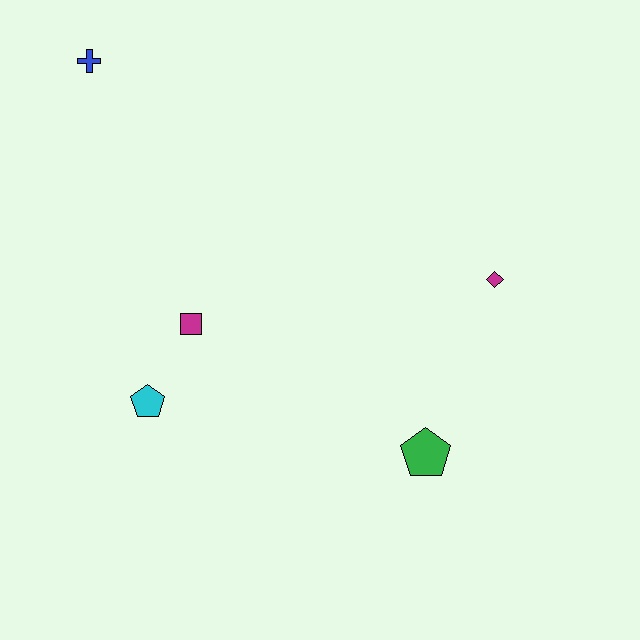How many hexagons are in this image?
There are no hexagons.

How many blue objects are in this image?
There is 1 blue object.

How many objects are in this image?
There are 5 objects.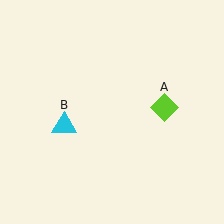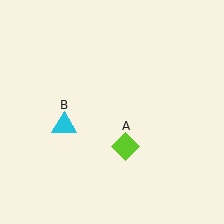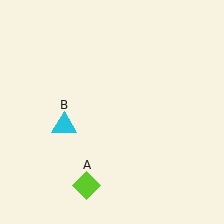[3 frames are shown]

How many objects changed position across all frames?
1 object changed position: lime diamond (object A).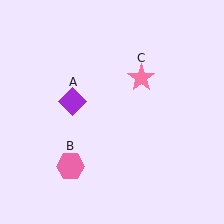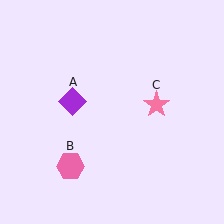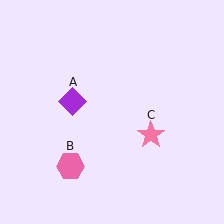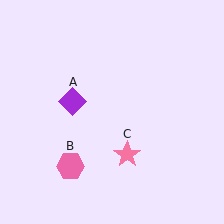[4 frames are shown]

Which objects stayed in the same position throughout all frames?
Purple diamond (object A) and pink hexagon (object B) remained stationary.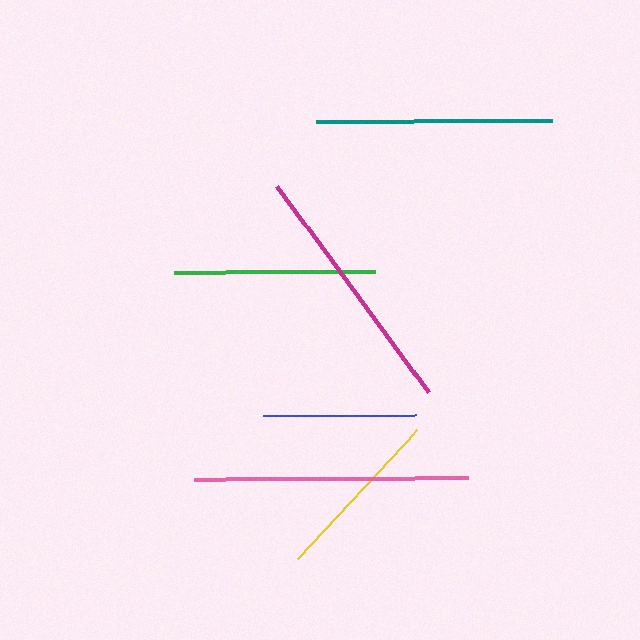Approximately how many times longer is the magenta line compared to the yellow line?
The magenta line is approximately 1.5 times the length of the yellow line.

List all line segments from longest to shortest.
From longest to shortest: pink, magenta, teal, green, yellow, blue.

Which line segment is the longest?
The pink line is the longest at approximately 275 pixels.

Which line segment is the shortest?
The blue line is the shortest at approximately 153 pixels.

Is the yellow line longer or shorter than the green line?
The green line is longer than the yellow line.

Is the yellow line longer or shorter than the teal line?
The teal line is longer than the yellow line.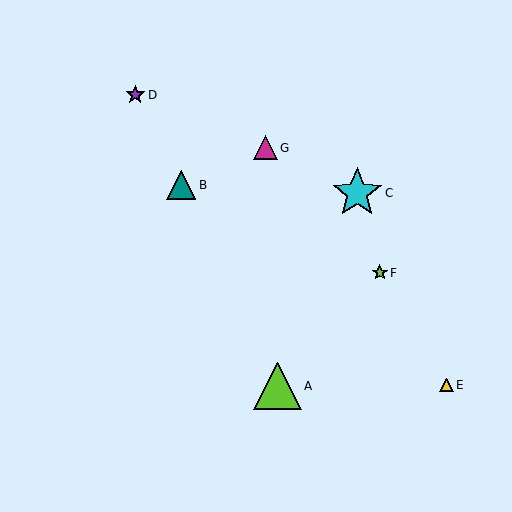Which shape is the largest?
The cyan star (labeled C) is the largest.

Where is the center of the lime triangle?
The center of the lime triangle is at (278, 386).